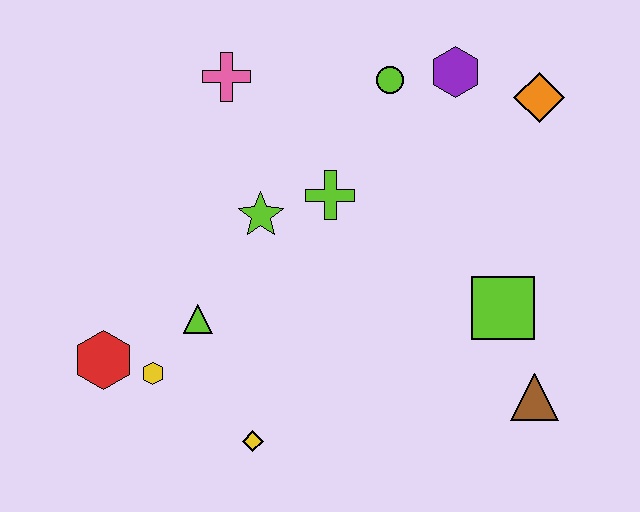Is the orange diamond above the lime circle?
No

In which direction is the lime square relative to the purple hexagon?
The lime square is below the purple hexagon.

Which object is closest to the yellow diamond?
The yellow hexagon is closest to the yellow diamond.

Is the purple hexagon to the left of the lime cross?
No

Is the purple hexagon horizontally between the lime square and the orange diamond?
No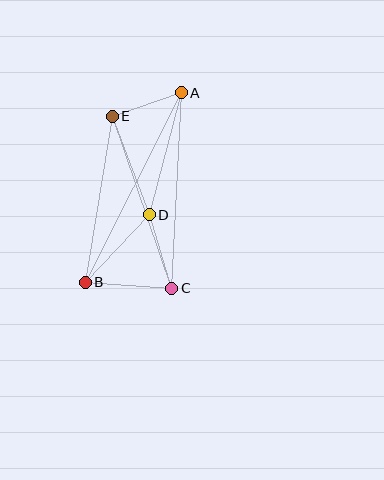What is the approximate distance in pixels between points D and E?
The distance between D and E is approximately 105 pixels.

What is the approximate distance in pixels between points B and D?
The distance between B and D is approximately 93 pixels.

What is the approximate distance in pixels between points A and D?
The distance between A and D is approximately 126 pixels.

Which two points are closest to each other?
Points A and E are closest to each other.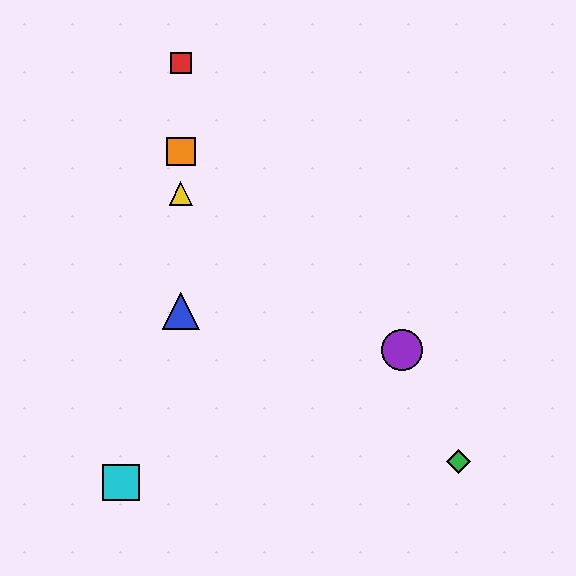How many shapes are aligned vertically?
4 shapes (the red square, the blue triangle, the yellow triangle, the orange square) are aligned vertically.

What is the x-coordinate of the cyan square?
The cyan square is at x≈121.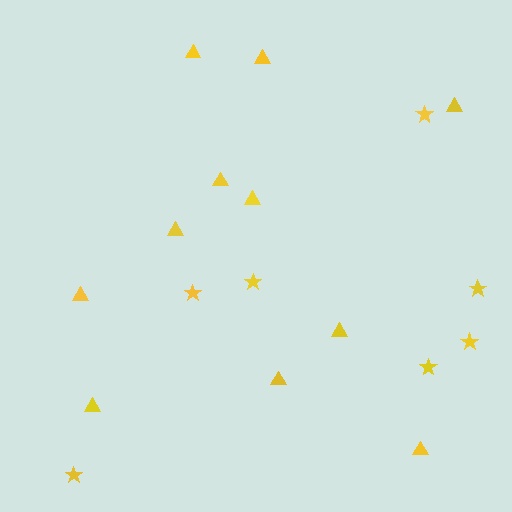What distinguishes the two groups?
There are 2 groups: one group of triangles (11) and one group of stars (7).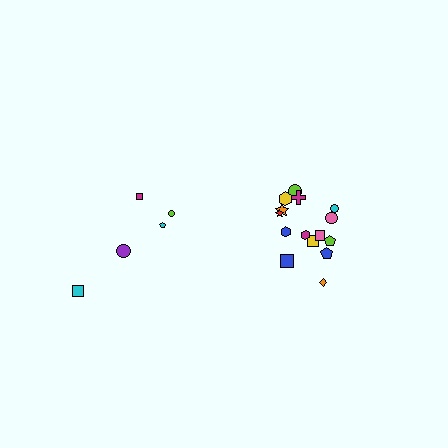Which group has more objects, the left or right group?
The right group.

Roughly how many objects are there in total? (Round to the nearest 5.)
Roughly 20 objects in total.